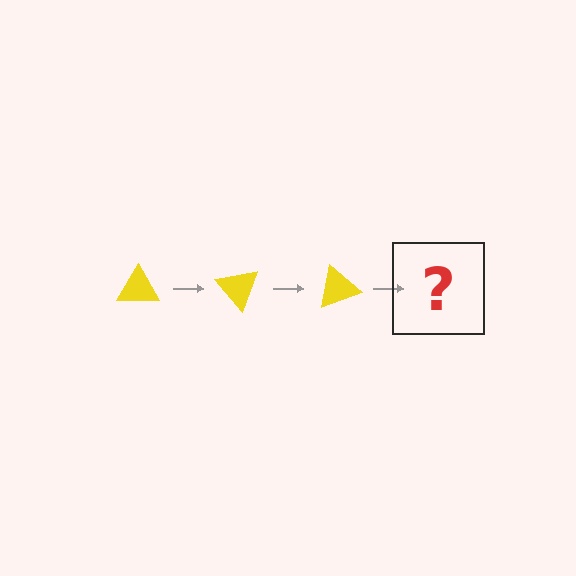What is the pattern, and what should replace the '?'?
The pattern is that the triangle rotates 50 degrees each step. The '?' should be a yellow triangle rotated 150 degrees.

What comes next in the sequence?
The next element should be a yellow triangle rotated 150 degrees.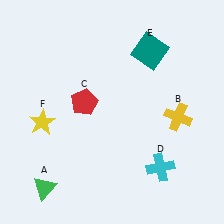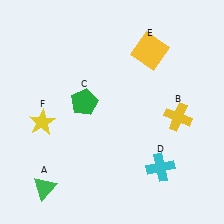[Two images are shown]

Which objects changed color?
C changed from red to green. E changed from teal to yellow.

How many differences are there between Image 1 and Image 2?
There are 2 differences between the two images.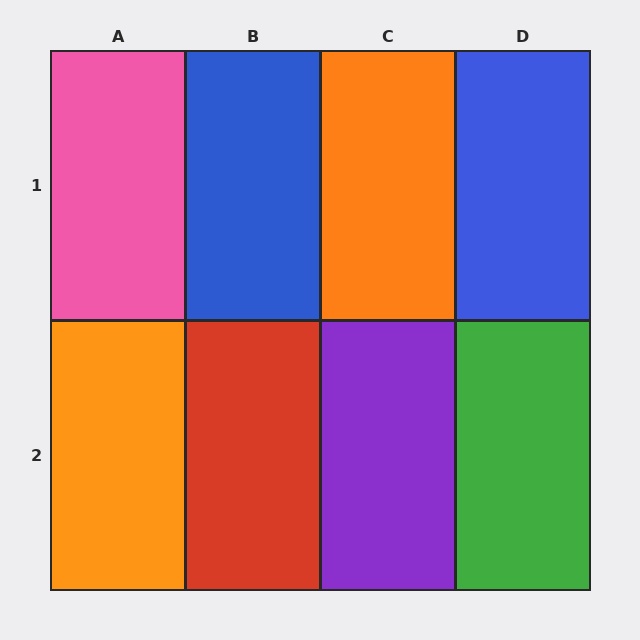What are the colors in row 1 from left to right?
Pink, blue, orange, blue.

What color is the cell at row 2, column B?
Red.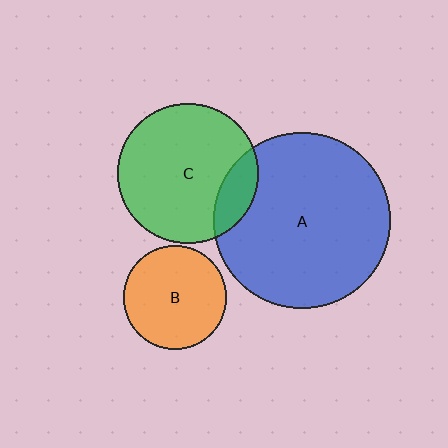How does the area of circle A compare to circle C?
Approximately 1.6 times.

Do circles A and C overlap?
Yes.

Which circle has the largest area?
Circle A (blue).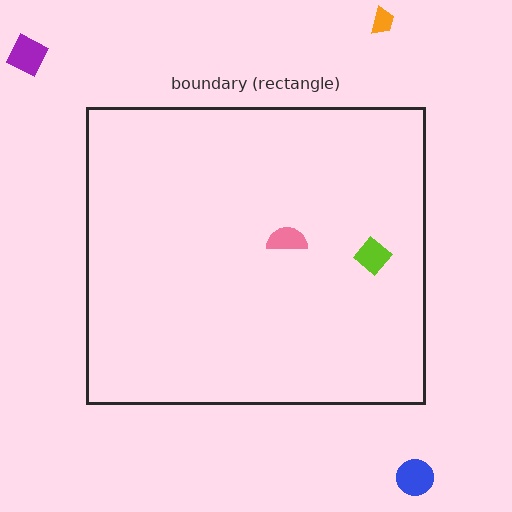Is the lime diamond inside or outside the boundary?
Inside.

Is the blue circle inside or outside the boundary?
Outside.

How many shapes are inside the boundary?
2 inside, 3 outside.